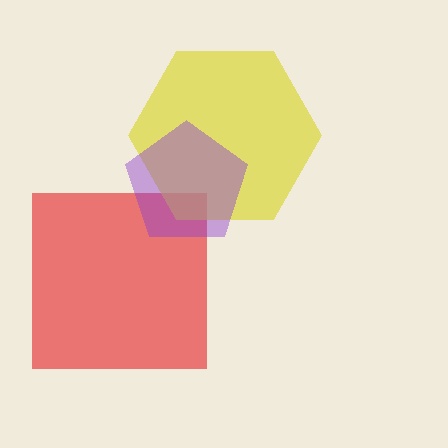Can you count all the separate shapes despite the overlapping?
Yes, there are 3 separate shapes.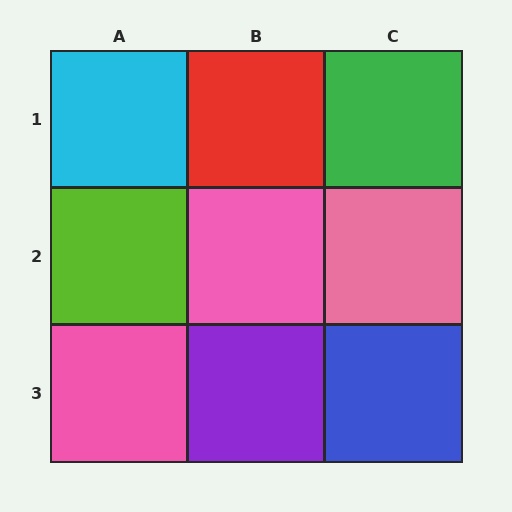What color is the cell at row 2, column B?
Pink.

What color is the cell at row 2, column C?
Pink.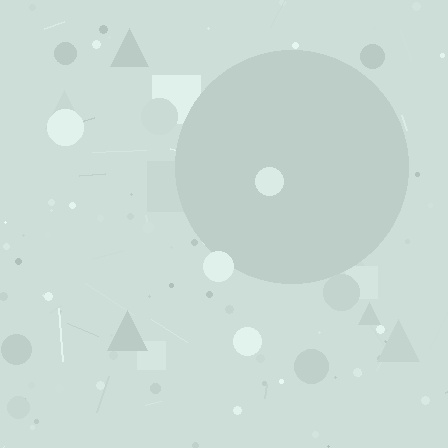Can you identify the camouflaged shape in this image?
The camouflaged shape is a circle.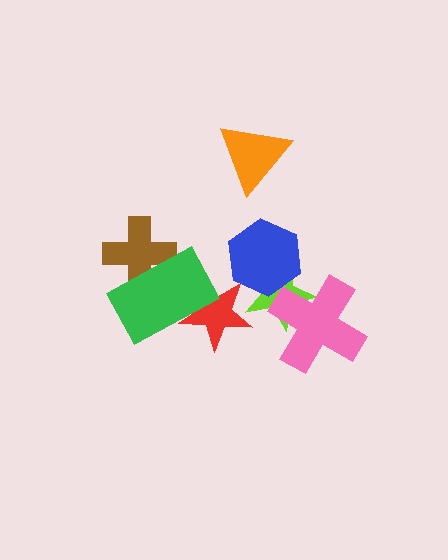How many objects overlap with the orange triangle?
0 objects overlap with the orange triangle.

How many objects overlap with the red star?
2 objects overlap with the red star.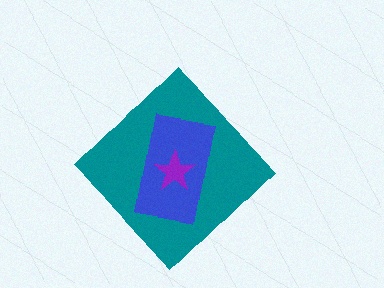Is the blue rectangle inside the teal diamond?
Yes.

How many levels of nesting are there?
3.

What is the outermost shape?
The teal diamond.